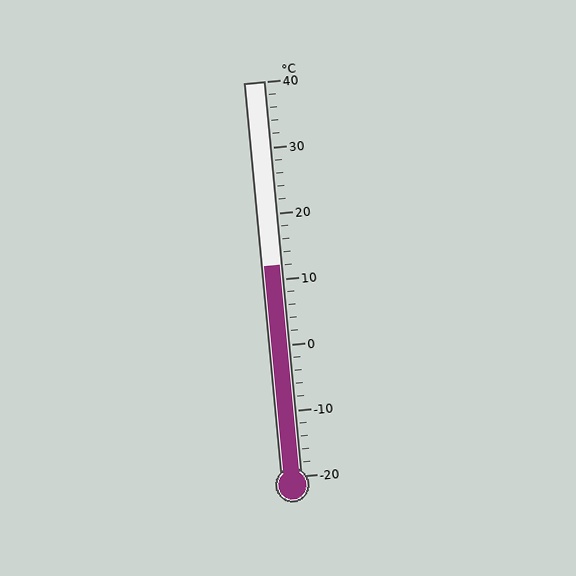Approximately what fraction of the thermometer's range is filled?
The thermometer is filled to approximately 55% of its range.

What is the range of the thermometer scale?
The thermometer scale ranges from -20°C to 40°C.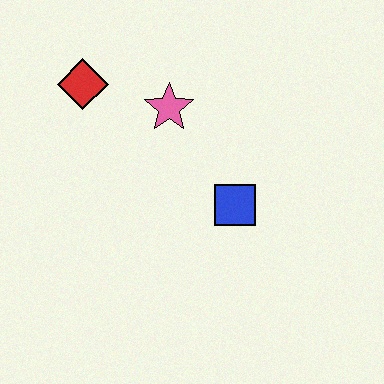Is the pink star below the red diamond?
Yes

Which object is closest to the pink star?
The red diamond is closest to the pink star.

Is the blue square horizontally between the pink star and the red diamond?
No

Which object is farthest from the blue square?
The red diamond is farthest from the blue square.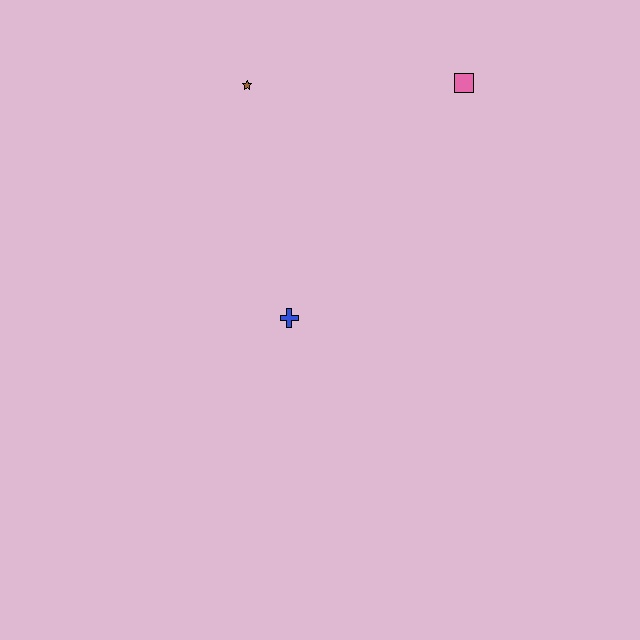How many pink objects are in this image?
There is 1 pink object.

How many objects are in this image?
There are 3 objects.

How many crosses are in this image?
There is 1 cross.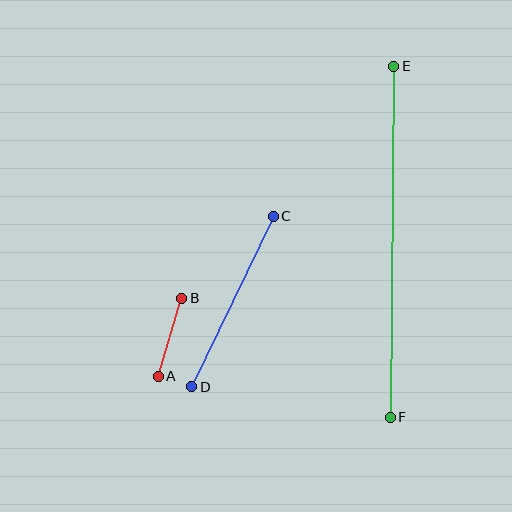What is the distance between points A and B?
The distance is approximately 82 pixels.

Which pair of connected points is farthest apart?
Points E and F are farthest apart.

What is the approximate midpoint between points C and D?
The midpoint is at approximately (232, 302) pixels.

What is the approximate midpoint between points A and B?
The midpoint is at approximately (170, 337) pixels.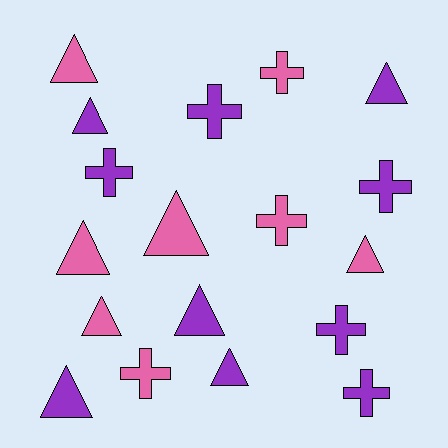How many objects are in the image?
There are 18 objects.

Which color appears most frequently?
Purple, with 10 objects.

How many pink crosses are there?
There are 3 pink crosses.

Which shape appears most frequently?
Triangle, with 10 objects.